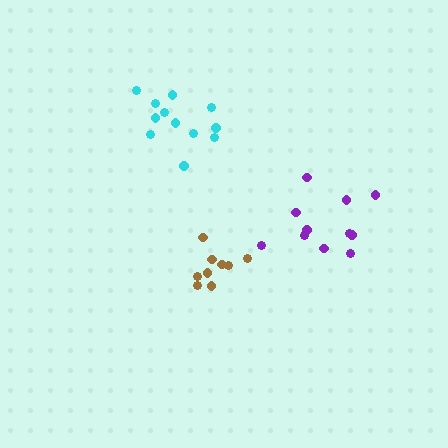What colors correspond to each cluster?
The clusters are colored: brown, purple, cyan.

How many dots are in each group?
Group 1: 9 dots, Group 2: 11 dots, Group 3: 12 dots (32 total).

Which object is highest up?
The cyan cluster is topmost.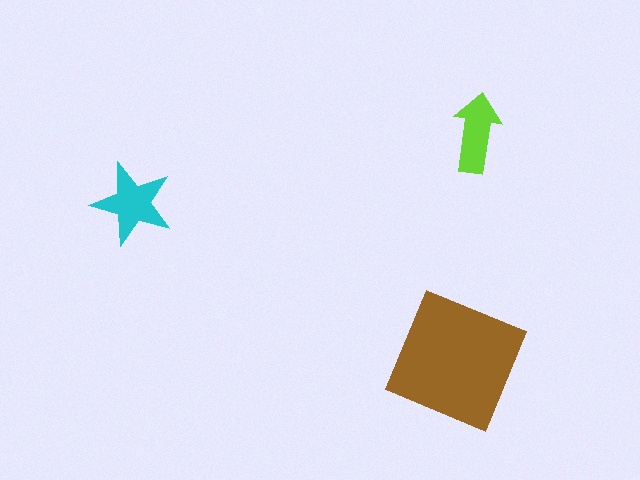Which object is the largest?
The brown square.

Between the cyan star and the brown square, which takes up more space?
The brown square.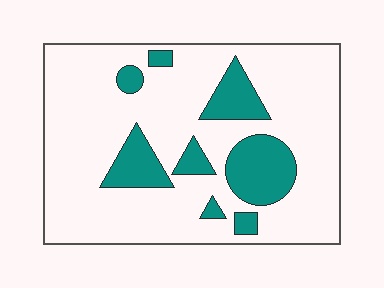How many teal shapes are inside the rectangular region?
8.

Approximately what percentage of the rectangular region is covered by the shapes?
Approximately 20%.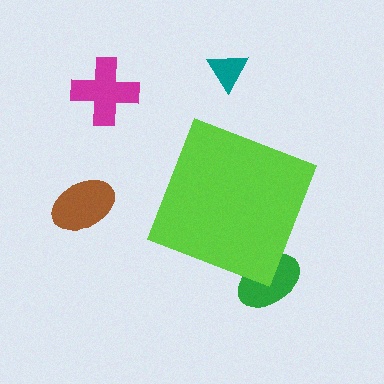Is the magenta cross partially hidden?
No, the magenta cross is fully visible.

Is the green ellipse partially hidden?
Yes, the green ellipse is partially hidden behind the lime diamond.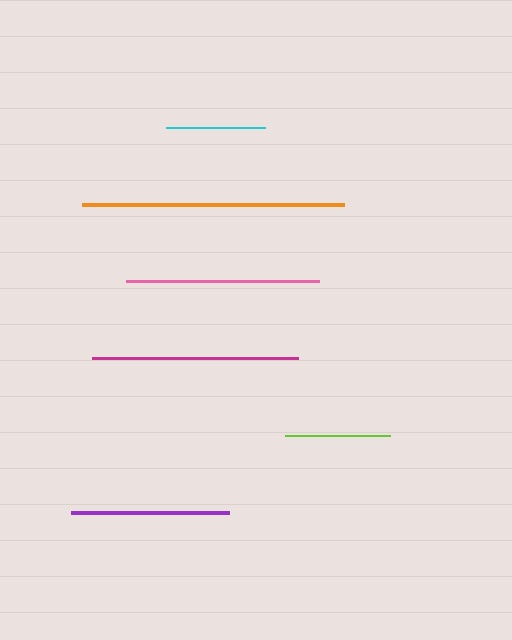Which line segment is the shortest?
The cyan line is the shortest at approximately 99 pixels.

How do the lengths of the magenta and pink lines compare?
The magenta and pink lines are approximately the same length.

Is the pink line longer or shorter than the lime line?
The pink line is longer than the lime line.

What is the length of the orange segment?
The orange segment is approximately 262 pixels long.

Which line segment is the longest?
The orange line is the longest at approximately 262 pixels.